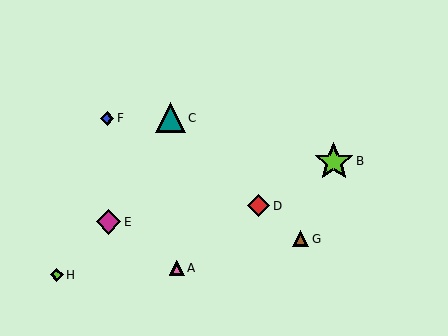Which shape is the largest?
The lime star (labeled B) is the largest.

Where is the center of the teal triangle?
The center of the teal triangle is at (170, 118).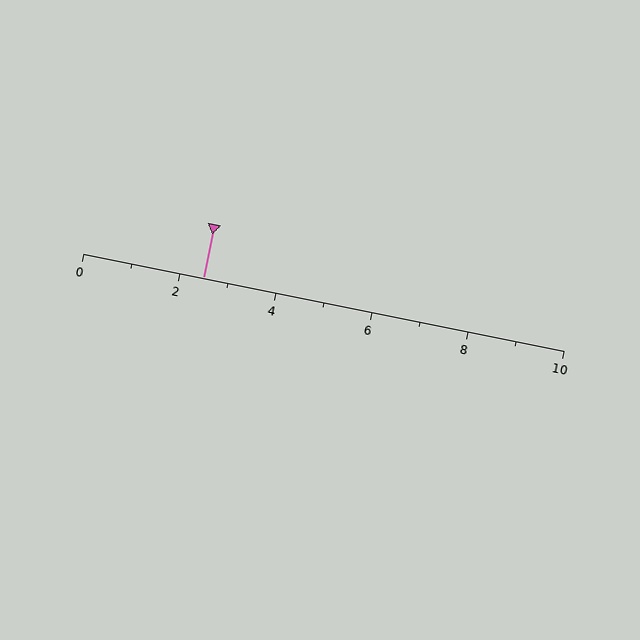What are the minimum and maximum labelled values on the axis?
The axis runs from 0 to 10.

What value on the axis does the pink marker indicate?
The marker indicates approximately 2.5.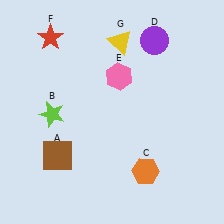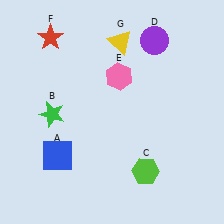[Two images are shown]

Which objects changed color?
A changed from brown to blue. B changed from lime to green. C changed from orange to lime.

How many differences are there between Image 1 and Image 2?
There are 3 differences between the two images.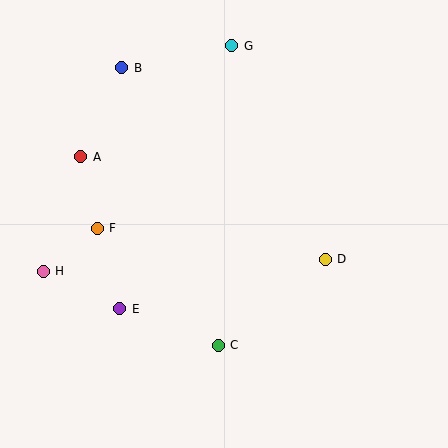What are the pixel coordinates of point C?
Point C is at (218, 345).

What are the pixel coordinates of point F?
Point F is at (97, 228).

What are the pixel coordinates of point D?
Point D is at (325, 259).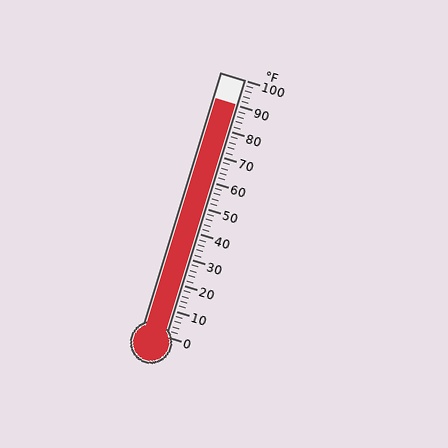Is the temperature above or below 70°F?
The temperature is above 70°F.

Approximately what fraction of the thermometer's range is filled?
The thermometer is filled to approximately 90% of its range.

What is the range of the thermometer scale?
The thermometer scale ranges from 0°F to 100°F.